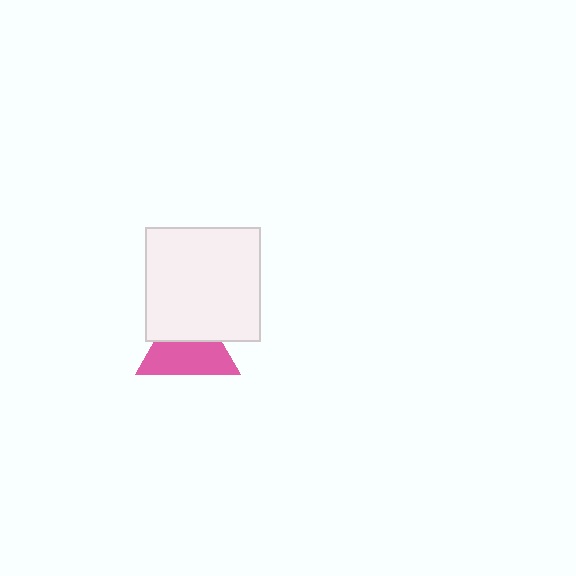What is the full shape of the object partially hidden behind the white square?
The partially hidden object is a pink triangle.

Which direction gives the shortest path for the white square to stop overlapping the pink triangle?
Moving up gives the shortest separation.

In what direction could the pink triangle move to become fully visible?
The pink triangle could move down. That would shift it out from behind the white square entirely.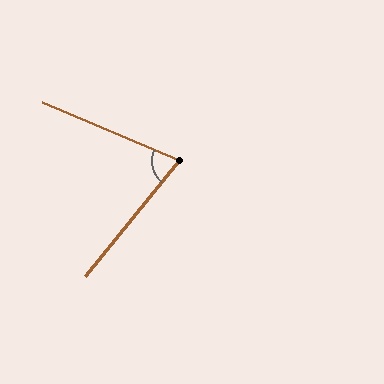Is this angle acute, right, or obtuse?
It is acute.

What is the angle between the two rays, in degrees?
Approximately 74 degrees.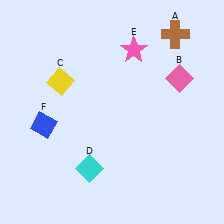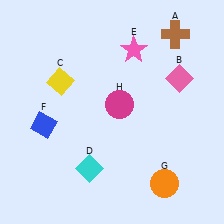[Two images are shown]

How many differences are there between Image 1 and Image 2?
There are 2 differences between the two images.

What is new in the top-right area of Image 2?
A magenta circle (H) was added in the top-right area of Image 2.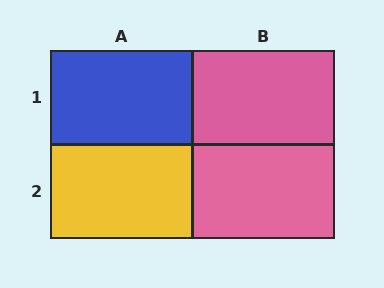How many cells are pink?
2 cells are pink.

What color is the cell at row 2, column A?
Yellow.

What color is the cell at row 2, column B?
Pink.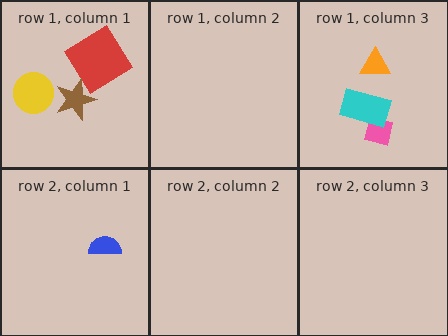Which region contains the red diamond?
The row 1, column 1 region.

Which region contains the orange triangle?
The row 1, column 3 region.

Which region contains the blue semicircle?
The row 2, column 1 region.